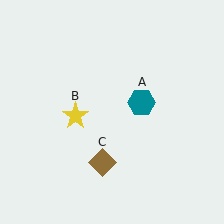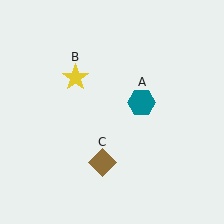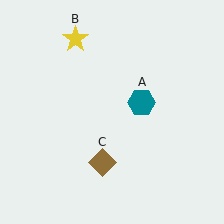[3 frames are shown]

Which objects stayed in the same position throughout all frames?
Teal hexagon (object A) and brown diamond (object C) remained stationary.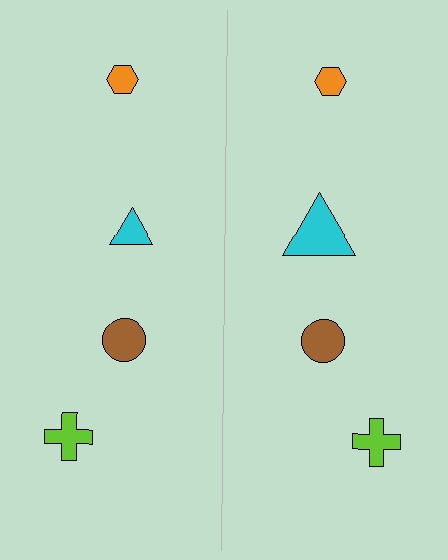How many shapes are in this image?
There are 8 shapes in this image.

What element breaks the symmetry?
The cyan triangle on the right side has a different size than its mirror counterpart.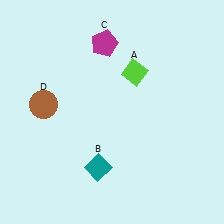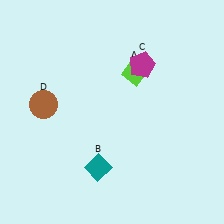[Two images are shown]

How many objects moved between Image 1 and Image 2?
1 object moved between the two images.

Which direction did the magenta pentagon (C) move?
The magenta pentagon (C) moved right.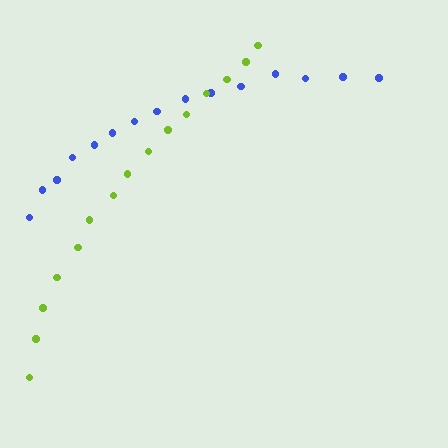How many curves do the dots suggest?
There are 2 distinct paths.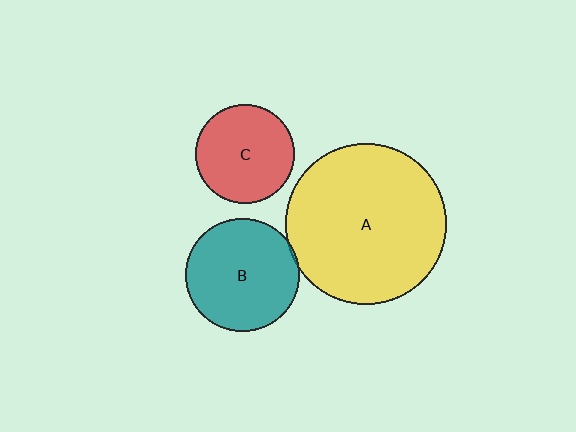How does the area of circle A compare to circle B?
Approximately 2.0 times.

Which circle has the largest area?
Circle A (yellow).